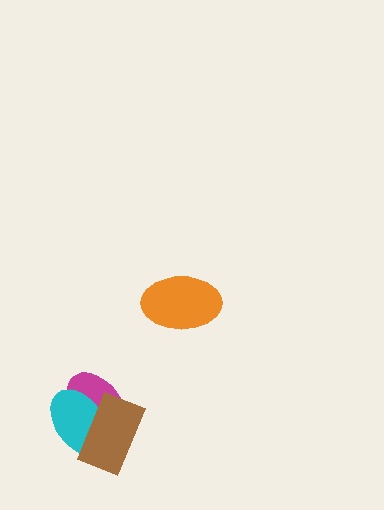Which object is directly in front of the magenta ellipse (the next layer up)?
The cyan ellipse is directly in front of the magenta ellipse.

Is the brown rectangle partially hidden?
No, no other shape covers it.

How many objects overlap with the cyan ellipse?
2 objects overlap with the cyan ellipse.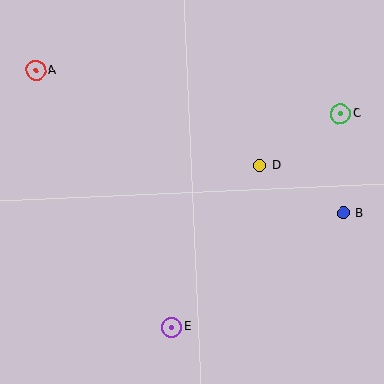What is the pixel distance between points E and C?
The distance between E and C is 272 pixels.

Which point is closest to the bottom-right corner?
Point B is closest to the bottom-right corner.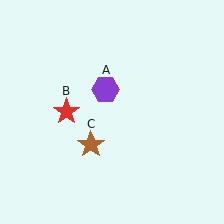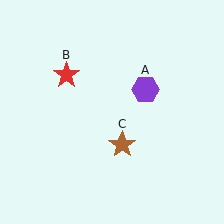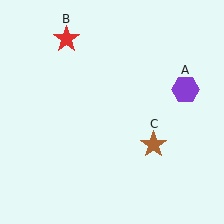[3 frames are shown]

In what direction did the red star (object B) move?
The red star (object B) moved up.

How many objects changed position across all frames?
3 objects changed position: purple hexagon (object A), red star (object B), brown star (object C).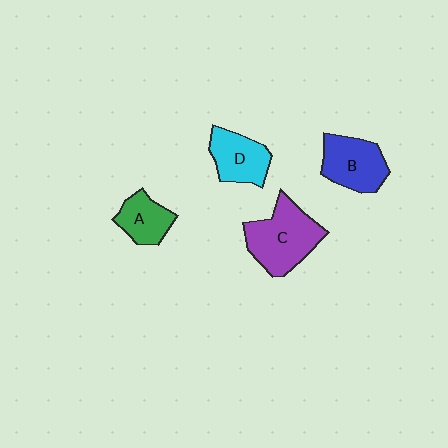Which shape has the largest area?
Shape C (purple).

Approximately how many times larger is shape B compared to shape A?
Approximately 1.4 times.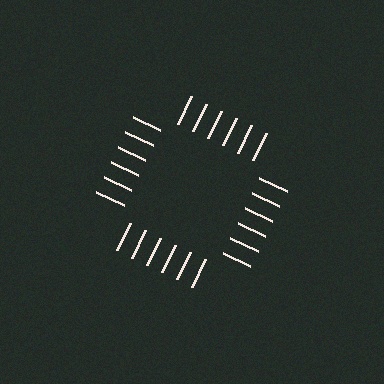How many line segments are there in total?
24 — 6 along each of the 4 edges.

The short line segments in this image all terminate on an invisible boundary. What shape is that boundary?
An illusory square — the line segments terminate on its edges but no continuous stroke is drawn.